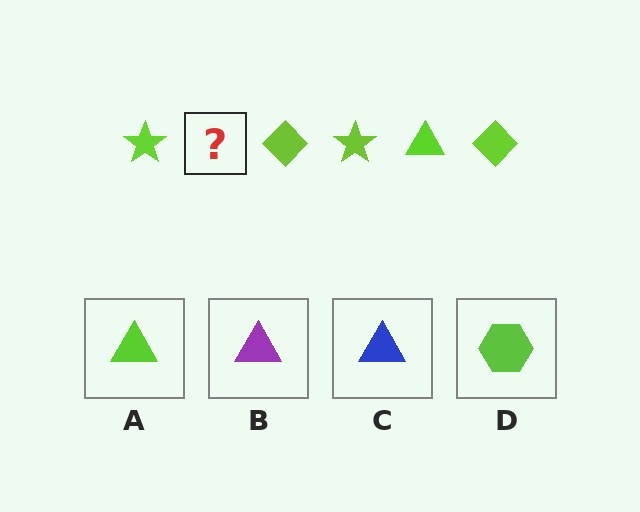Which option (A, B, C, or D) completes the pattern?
A.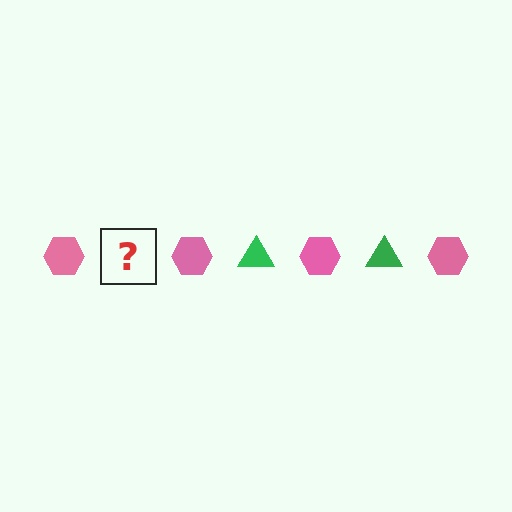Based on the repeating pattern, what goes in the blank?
The blank should be a green triangle.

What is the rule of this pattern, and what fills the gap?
The rule is that the pattern alternates between pink hexagon and green triangle. The gap should be filled with a green triangle.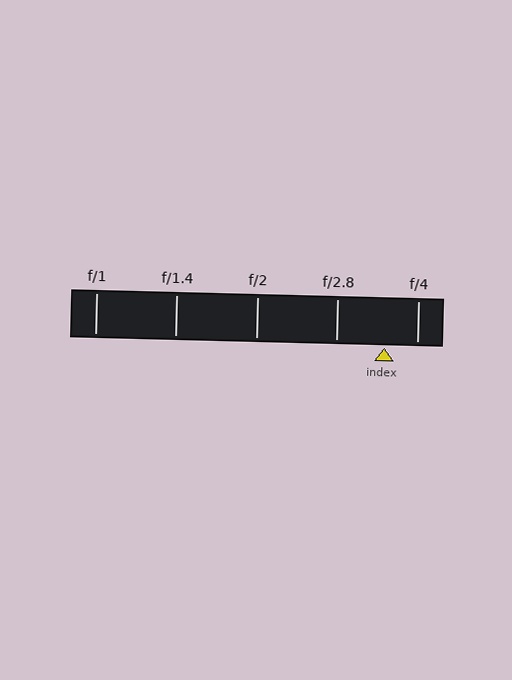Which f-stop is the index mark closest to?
The index mark is closest to f/4.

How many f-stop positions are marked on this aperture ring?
There are 5 f-stop positions marked.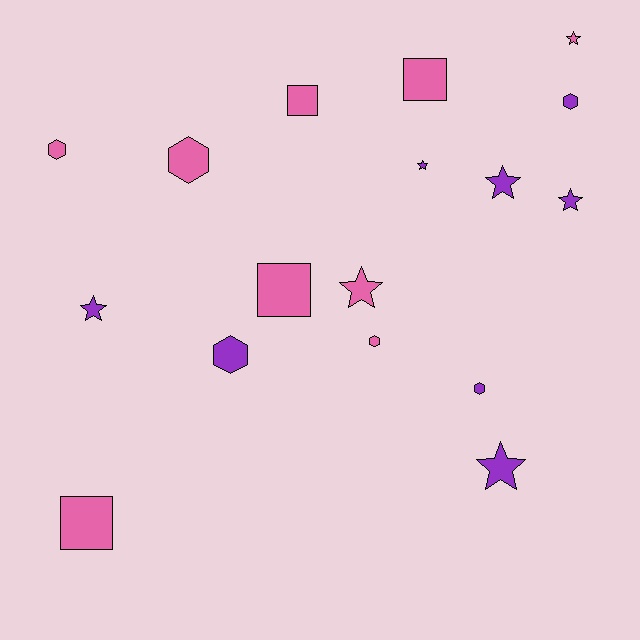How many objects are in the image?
There are 17 objects.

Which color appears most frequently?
Pink, with 9 objects.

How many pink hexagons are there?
There are 3 pink hexagons.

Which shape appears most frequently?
Star, with 7 objects.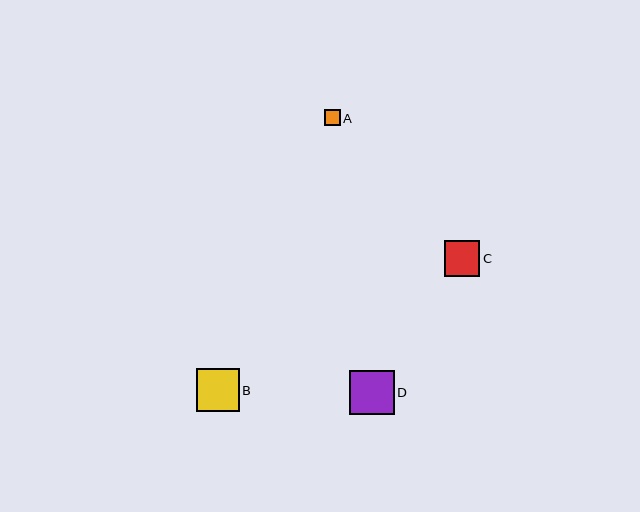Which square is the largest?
Square D is the largest with a size of approximately 44 pixels.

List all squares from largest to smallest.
From largest to smallest: D, B, C, A.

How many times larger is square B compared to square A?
Square B is approximately 2.6 times the size of square A.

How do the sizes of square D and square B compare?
Square D and square B are approximately the same size.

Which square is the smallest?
Square A is the smallest with a size of approximately 16 pixels.